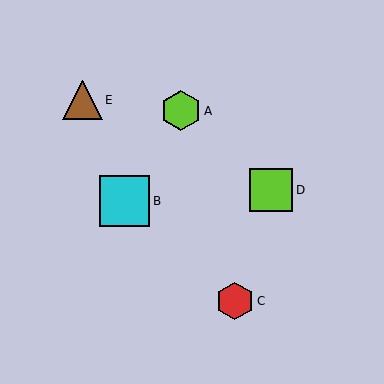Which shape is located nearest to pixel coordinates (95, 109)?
The brown triangle (labeled E) at (82, 100) is nearest to that location.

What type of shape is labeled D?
Shape D is a lime square.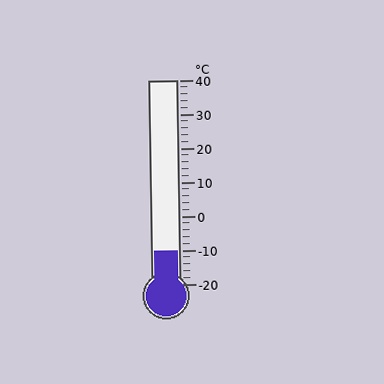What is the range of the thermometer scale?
The thermometer scale ranges from -20°C to 40°C.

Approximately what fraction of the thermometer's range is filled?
The thermometer is filled to approximately 15% of its range.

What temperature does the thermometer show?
The thermometer shows approximately -10°C.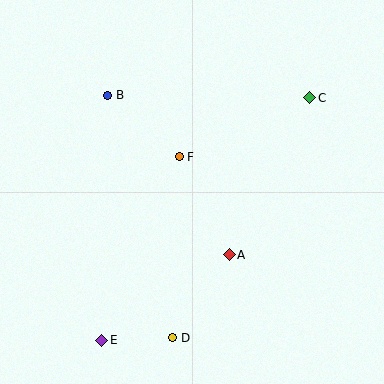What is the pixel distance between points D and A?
The distance between D and A is 101 pixels.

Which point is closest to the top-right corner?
Point C is closest to the top-right corner.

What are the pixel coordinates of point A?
Point A is at (229, 255).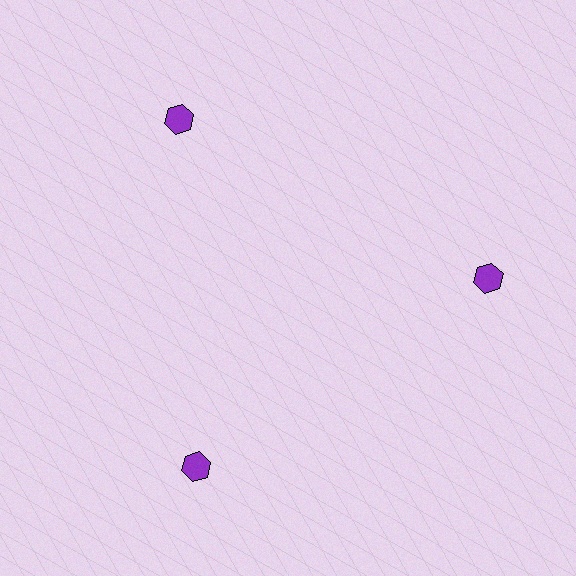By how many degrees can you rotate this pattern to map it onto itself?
The pattern maps onto itself every 120 degrees of rotation.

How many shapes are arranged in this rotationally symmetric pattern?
There are 3 shapes, arranged in 3 groups of 1.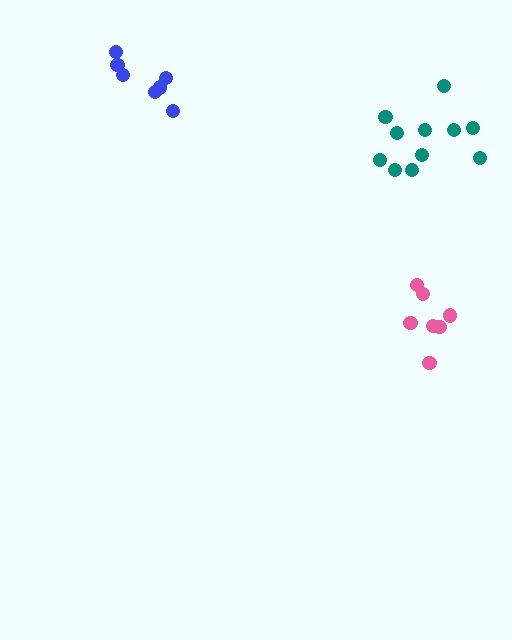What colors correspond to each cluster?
The clusters are colored: blue, pink, teal.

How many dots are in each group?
Group 1: 7 dots, Group 2: 7 dots, Group 3: 11 dots (25 total).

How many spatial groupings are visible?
There are 3 spatial groupings.